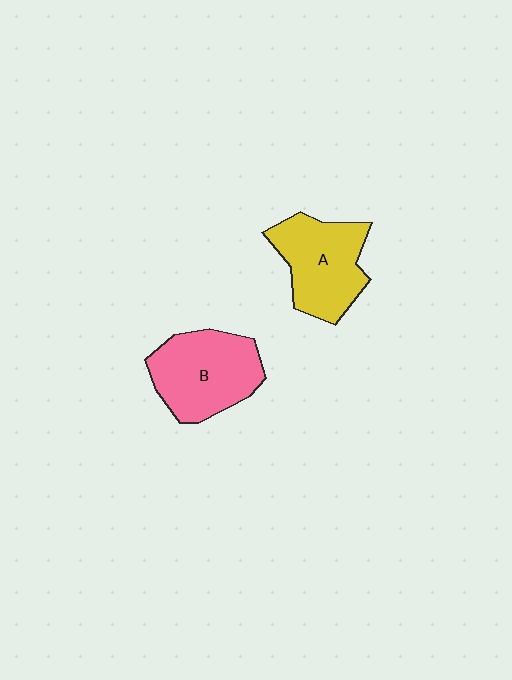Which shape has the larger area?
Shape B (pink).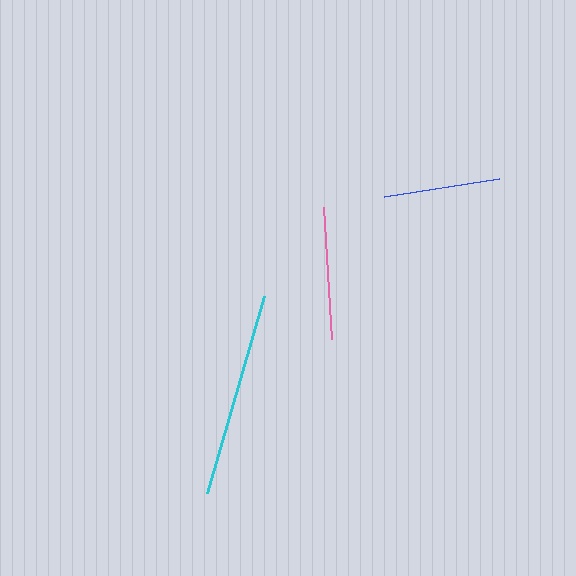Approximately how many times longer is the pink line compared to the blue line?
The pink line is approximately 1.1 times the length of the blue line.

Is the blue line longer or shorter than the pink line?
The pink line is longer than the blue line.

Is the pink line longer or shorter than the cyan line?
The cyan line is longer than the pink line.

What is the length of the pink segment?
The pink segment is approximately 133 pixels long.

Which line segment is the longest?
The cyan line is the longest at approximately 205 pixels.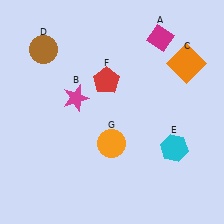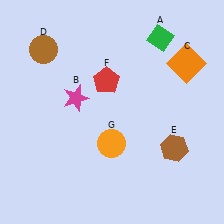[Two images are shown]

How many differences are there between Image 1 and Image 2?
There are 2 differences between the two images.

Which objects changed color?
A changed from magenta to green. E changed from cyan to brown.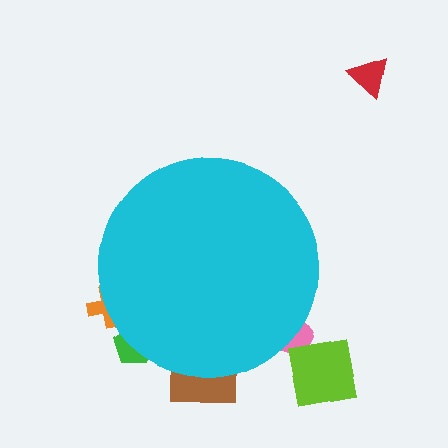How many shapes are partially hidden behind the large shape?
4 shapes are partially hidden.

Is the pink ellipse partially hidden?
Yes, the pink ellipse is partially hidden behind the cyan circle.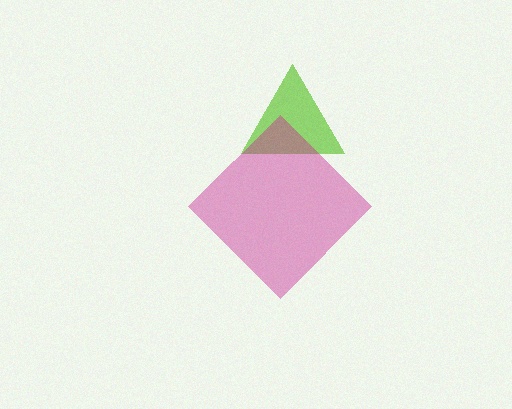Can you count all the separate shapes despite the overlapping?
Yes, there are 2 separate shapes.